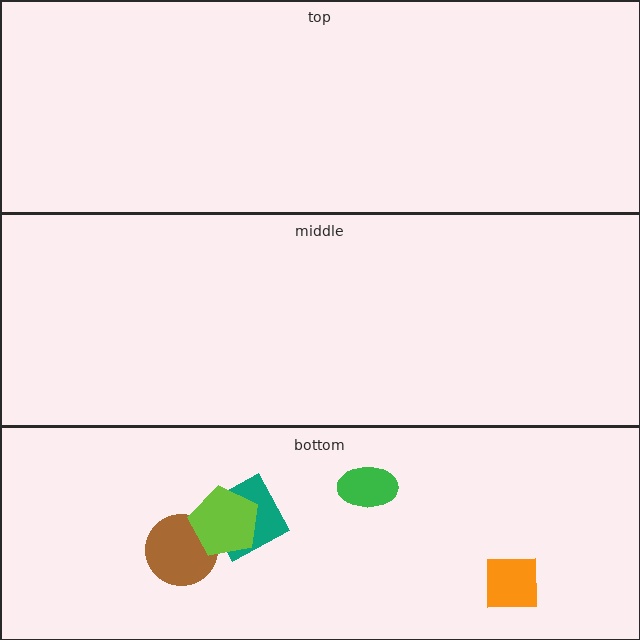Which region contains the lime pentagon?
The bottom region.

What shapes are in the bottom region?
The orange square, the green ellipse, the teal square, the brown circle, the lime pentagon.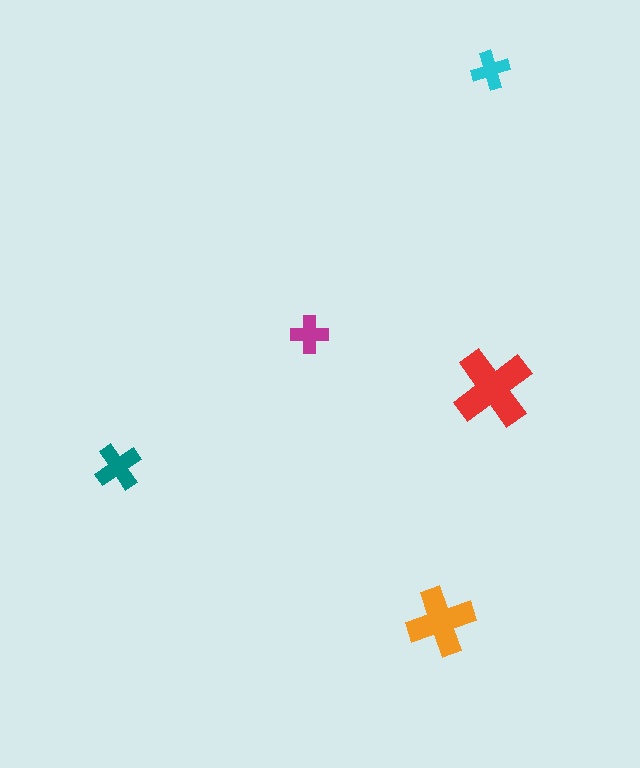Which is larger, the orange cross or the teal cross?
The orange one.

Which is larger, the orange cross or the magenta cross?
The orange one.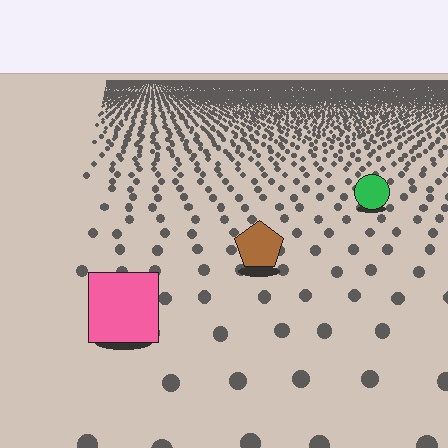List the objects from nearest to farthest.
From nearest to farthest: the pink square, the brown pentagon, the green circle.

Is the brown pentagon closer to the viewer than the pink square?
No. The pink square is closer — you can tell from the texture gradient: the ground texture is coarser near it.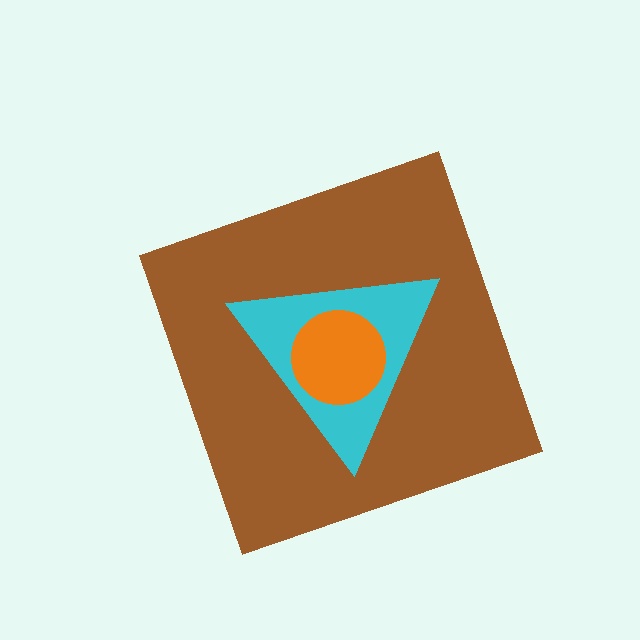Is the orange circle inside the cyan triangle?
Yes.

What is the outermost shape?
The brown diamond.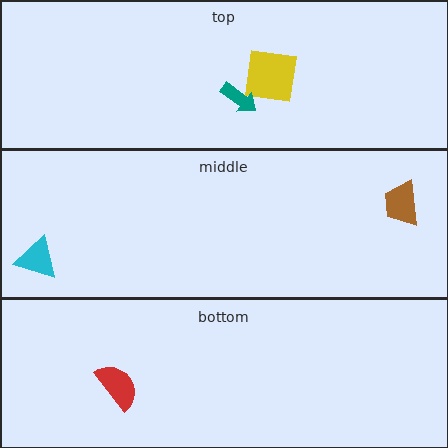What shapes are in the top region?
The yellow square, the teal arrow.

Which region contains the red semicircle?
The bottom region.